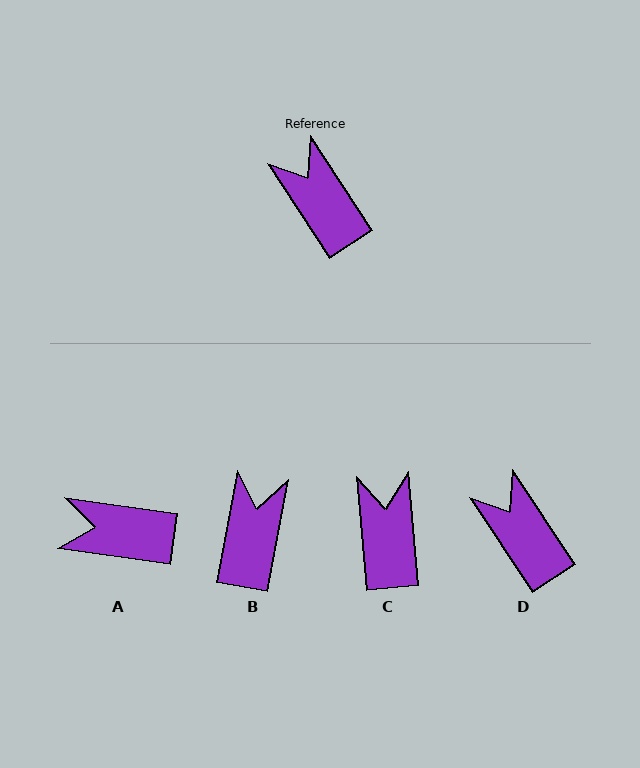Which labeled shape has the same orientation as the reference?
D.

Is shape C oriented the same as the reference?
No, it is off by about 28 degrees.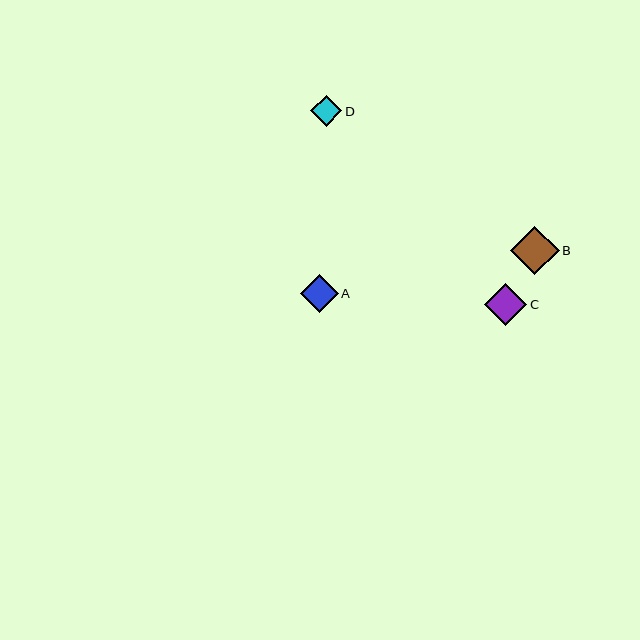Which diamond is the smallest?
Diamond D is the smallest with a size of approximately 31 pixels.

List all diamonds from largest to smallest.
From largest to smallest: B, C, A, D.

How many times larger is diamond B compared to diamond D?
Diamond B is approximately 1.6 times the size of diamond D.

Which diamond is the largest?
Diamond B is the largest with a size of approximately 49 pixels.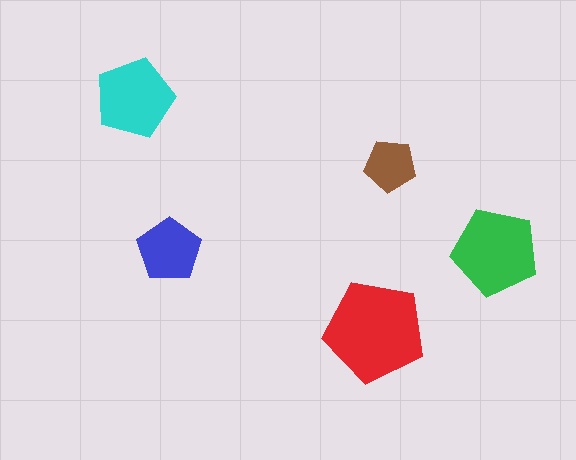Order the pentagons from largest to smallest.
the red one, the green one, the cyan one, the blue one, the brown one.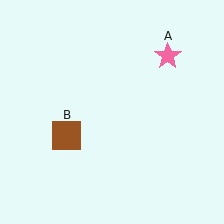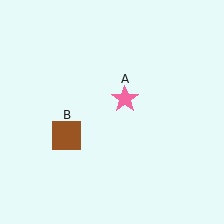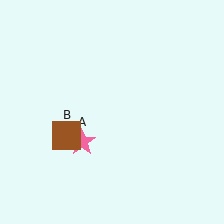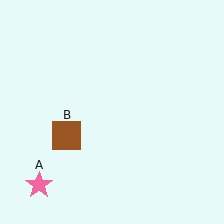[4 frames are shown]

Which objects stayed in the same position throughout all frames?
Brown square (object B) remained stationary.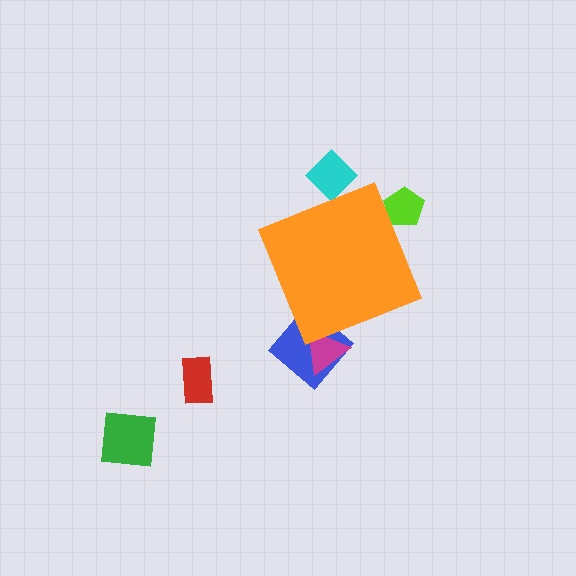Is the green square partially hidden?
No, the green square is fully visible.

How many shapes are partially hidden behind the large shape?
4 shapes are partially hidden.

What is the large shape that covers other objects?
An orange diamond.